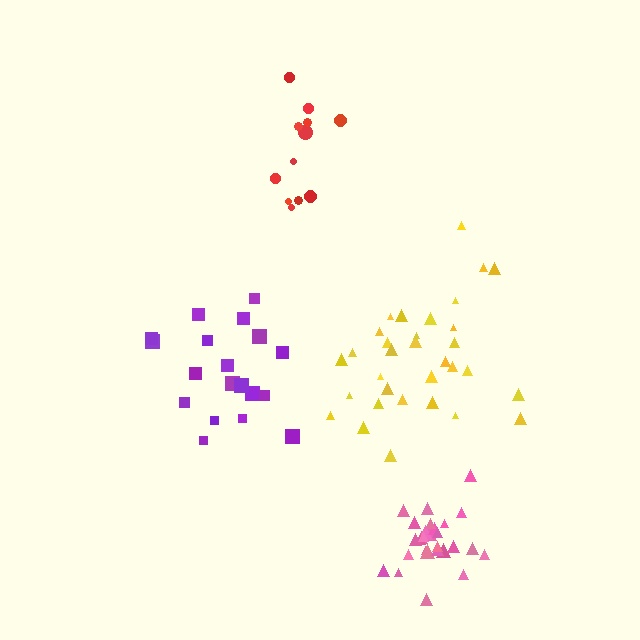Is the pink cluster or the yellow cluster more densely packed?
Pink.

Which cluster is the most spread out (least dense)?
Red.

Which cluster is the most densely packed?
Pink.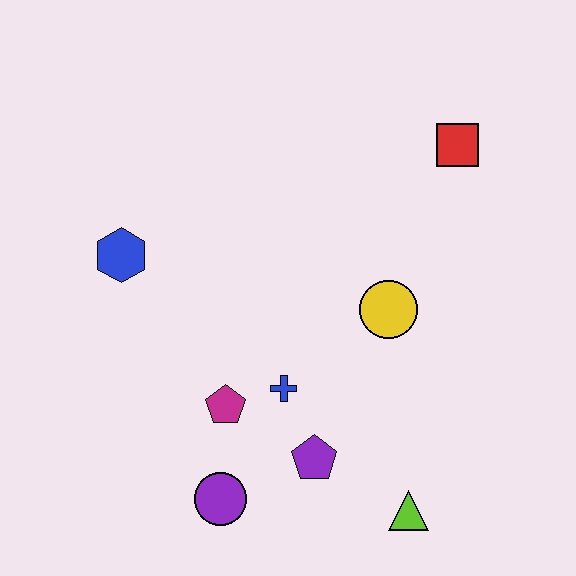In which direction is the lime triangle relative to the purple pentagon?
The lime triangle is to the right of the purple pentagon.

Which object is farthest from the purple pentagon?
The red square is farthest from the purple pentagon.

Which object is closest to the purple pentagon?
The blue cross is closest to the purple pentagon.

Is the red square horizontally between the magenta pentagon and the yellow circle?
No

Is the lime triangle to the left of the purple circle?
No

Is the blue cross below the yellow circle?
Yes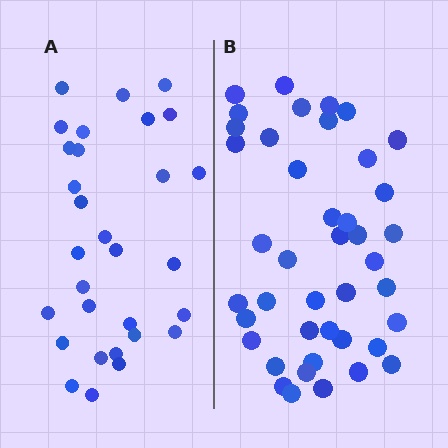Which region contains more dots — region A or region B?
Region B (the right region) has more dots.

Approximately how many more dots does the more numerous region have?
Region B has roughly 12 or so more dots than region A.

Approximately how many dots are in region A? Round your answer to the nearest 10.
About 30 dots.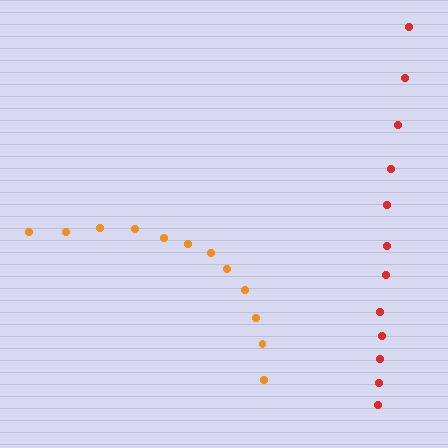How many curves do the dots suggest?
There are 2 distinct paths.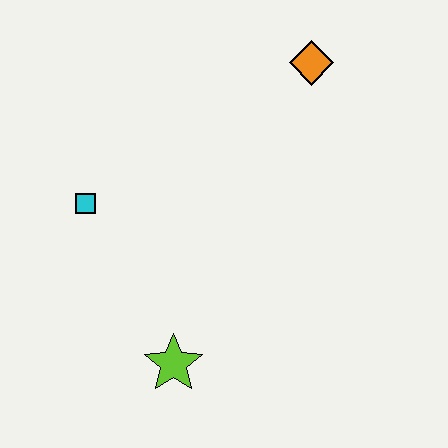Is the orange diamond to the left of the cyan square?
No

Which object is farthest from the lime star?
The orange diamond is farthest from the lime star.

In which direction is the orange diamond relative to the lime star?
The orange diamond is above the lime star.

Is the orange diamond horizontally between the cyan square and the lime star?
No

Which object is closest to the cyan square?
The lime star is closest to the cyan square.